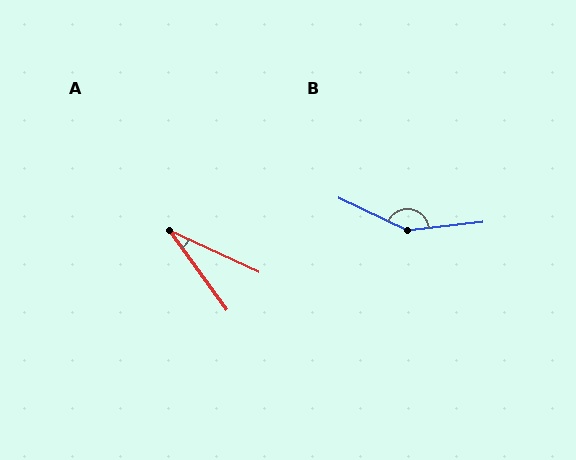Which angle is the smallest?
A, at approximately 29 degrees.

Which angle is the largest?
B, at approximately 148 degrees.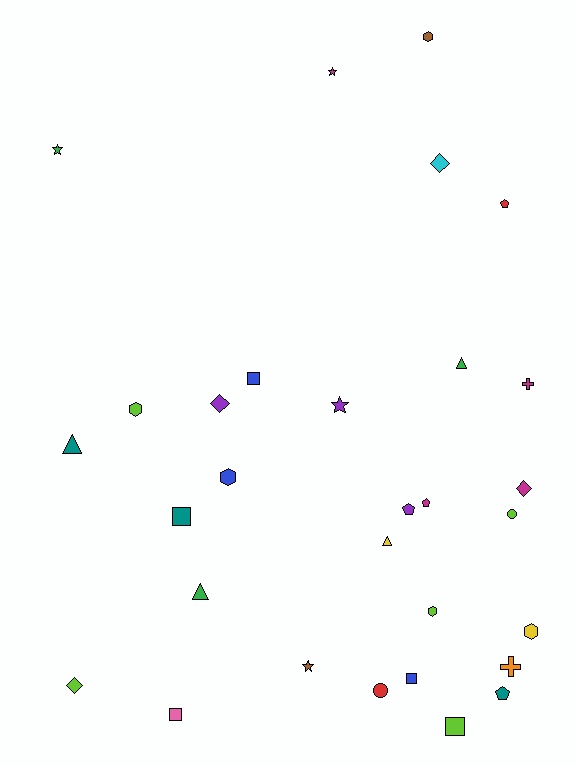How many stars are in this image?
There are 4 stars.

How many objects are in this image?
There are 30 objects.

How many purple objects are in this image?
There are 3 purple objects.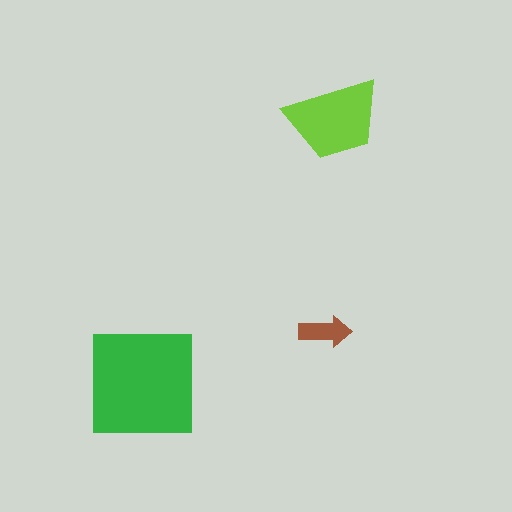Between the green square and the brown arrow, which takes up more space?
The green square.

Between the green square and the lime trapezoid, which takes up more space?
The green square.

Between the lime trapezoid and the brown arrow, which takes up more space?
The lime trapezoid.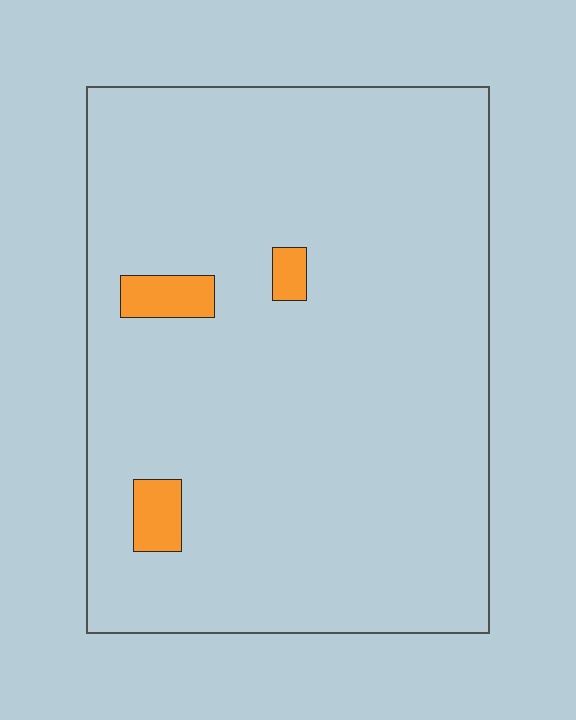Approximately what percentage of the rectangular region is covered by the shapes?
Approximately 5%.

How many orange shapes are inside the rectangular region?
3.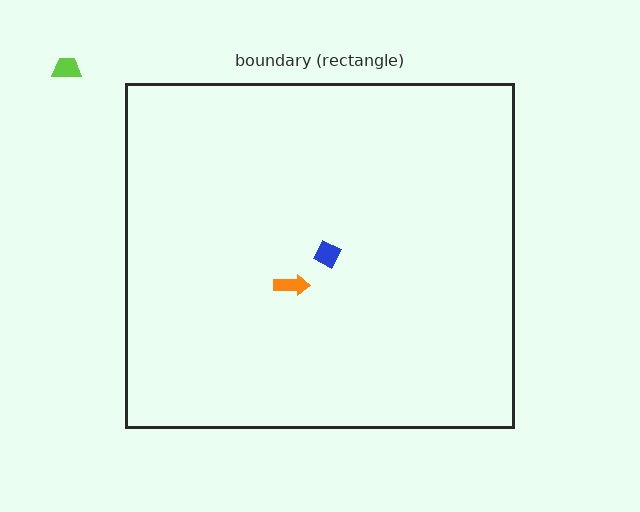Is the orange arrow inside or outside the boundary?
Inside.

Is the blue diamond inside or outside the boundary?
Inside.